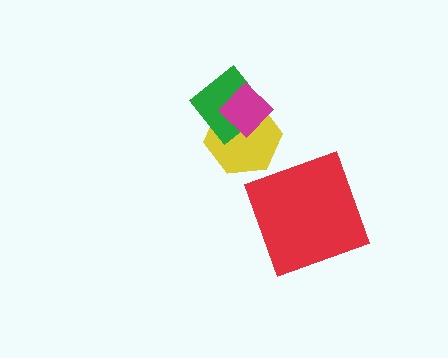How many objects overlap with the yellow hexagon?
2 objects overlap with the yellow hexagon.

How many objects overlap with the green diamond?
2 objects overlap with the green diamond.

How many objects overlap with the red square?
0 objects overlap with the red square.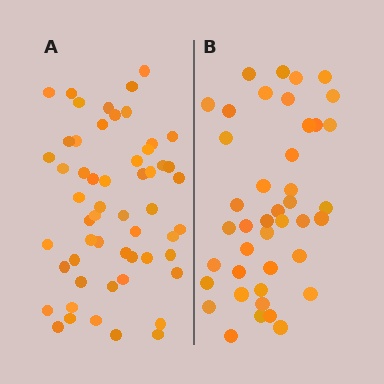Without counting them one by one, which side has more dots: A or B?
Region A (the left region) has more dots.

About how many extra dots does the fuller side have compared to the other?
Region A has approximately 15 more dots than region B.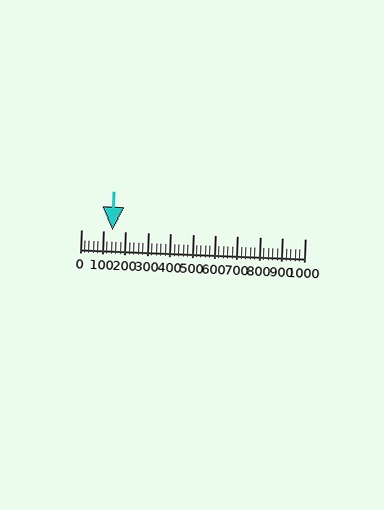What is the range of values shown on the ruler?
The ruler shows values from 0 to 1000.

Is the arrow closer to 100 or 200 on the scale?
The arrow is closer to 100.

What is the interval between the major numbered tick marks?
The major tick marks are spaced 100 units apart.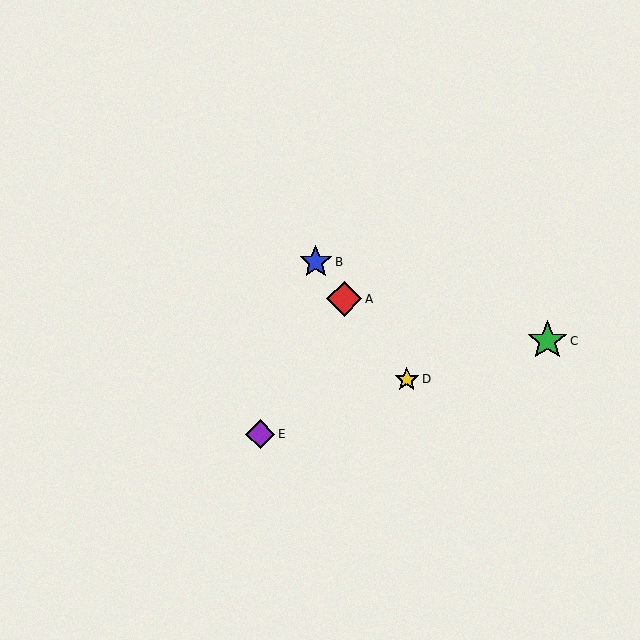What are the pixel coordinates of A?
Object A is at (344, 299).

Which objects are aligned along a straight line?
Objects A, B, D are aligned along a straight line.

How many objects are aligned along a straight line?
3 objects (A, B, D) are aligned along a straight line.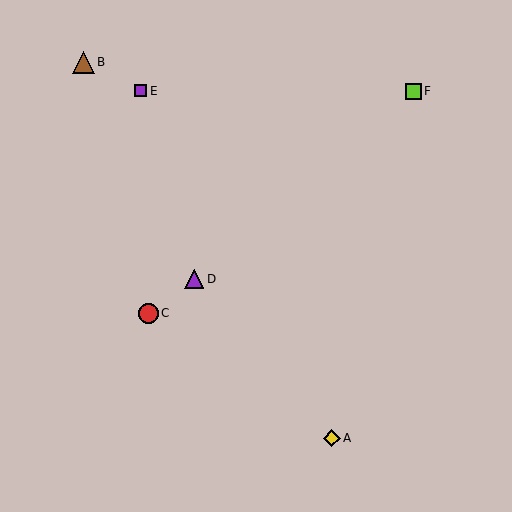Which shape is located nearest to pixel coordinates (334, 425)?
The yellow diamond (labeled A) at (332, 438) is nearest to that location.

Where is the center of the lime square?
The center of the lime square is at (414, 91).